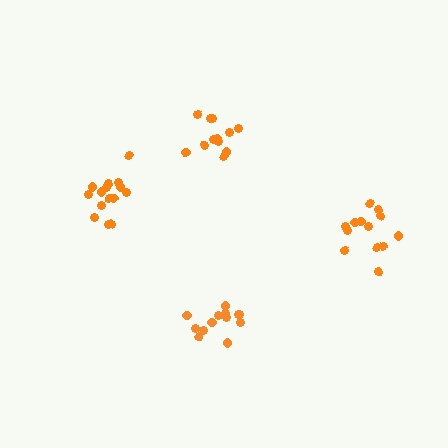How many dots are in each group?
Group 1: 13 dots, Group 2: 15 dots, Group 3: 13 dots, Group 4: 12 dots (53 total).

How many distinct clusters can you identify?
There are 4 distinct clusters.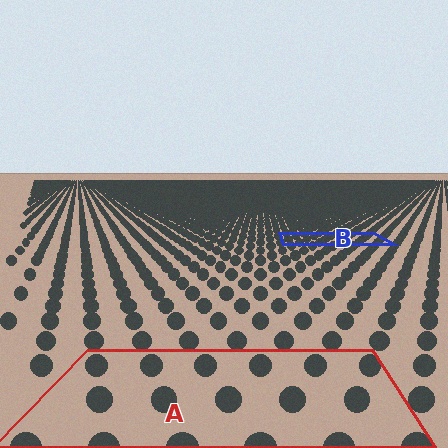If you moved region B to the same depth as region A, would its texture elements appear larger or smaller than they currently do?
They would appear larger. At a closer depth, the same texture elements are projected at a bigger on-screen size.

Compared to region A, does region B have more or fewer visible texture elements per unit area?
Region B has more texture elements per unit area — they are packed more densely because it is farther away.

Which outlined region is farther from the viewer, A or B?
Region B is farther from the viewer — the texture elements inside it appear smaller and more densely packed.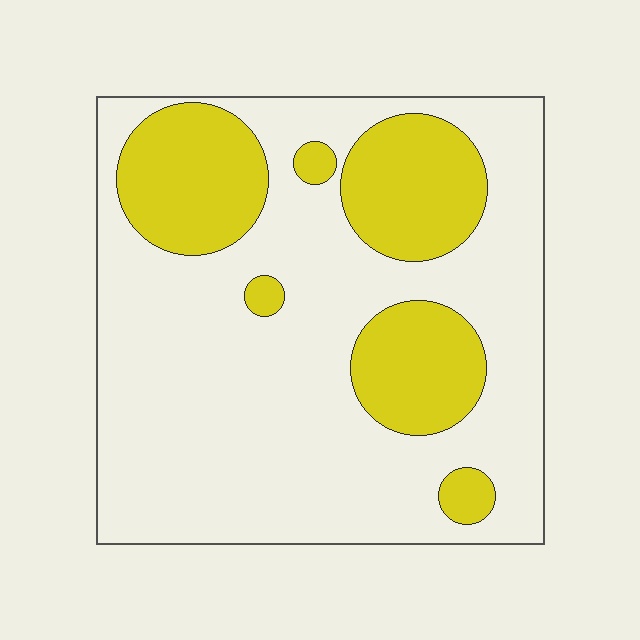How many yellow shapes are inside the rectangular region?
6.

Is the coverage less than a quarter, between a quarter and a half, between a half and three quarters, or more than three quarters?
Between a quarter and a half.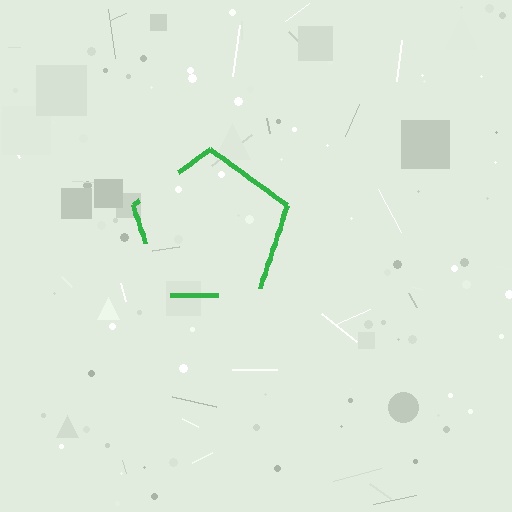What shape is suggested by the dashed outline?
The dashed outline suggests a pentagon.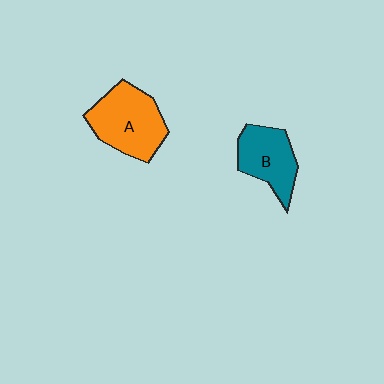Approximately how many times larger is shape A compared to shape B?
Approximately 1.3 times.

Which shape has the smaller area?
Shape B (teal).